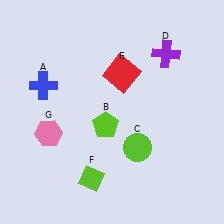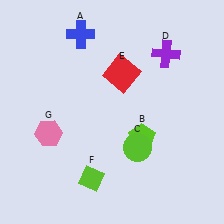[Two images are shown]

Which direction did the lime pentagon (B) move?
The lime pentagon (B) moved right.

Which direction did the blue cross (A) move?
The blue cross (A) moved up.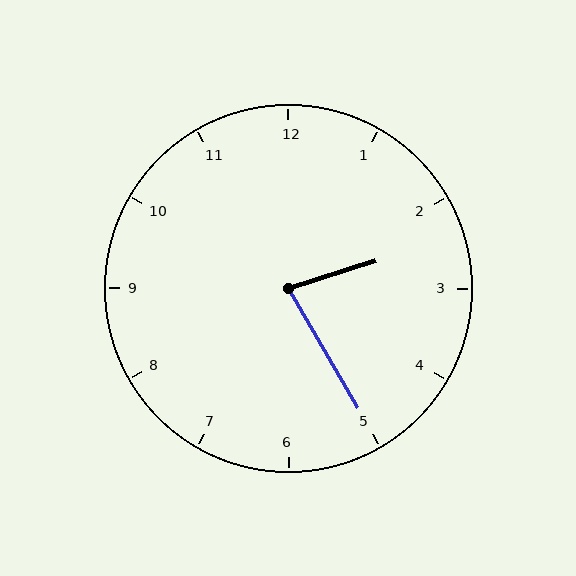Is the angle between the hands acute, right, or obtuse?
It is acute.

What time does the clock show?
2:25.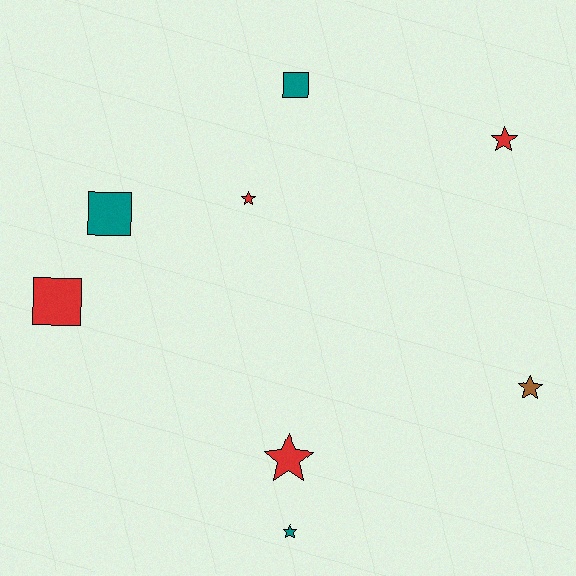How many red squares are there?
There is 1 red square.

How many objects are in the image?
There are 8 objects.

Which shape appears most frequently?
Star, with 5 objects.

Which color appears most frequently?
Red, with 4 objects.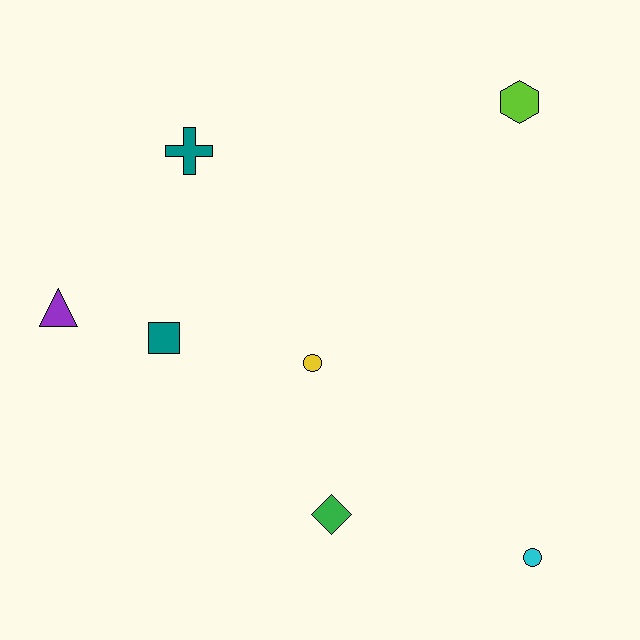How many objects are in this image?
There are 7 objects.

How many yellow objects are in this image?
There is 1 yellow object.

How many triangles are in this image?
There is 1 triangle.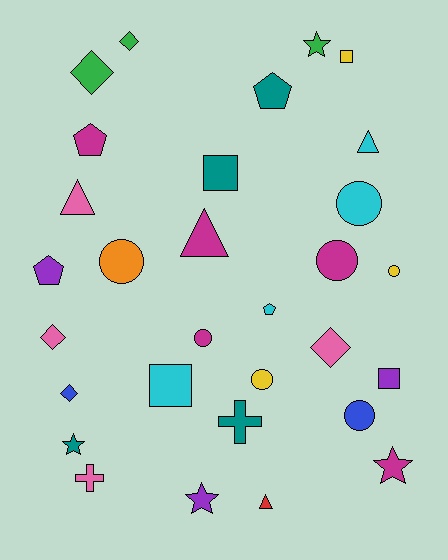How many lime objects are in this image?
There are no lime objects.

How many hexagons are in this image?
There are no hexagons.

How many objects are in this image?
There are 30 objects.